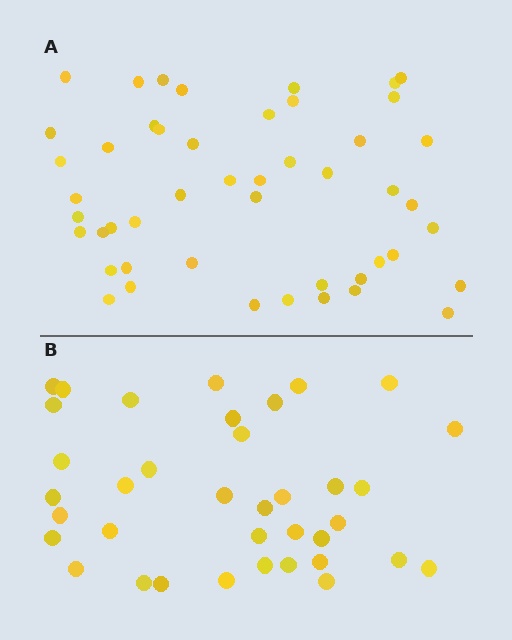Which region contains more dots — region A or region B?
Region A (the top region) has more dots.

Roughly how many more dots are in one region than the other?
Region A has roughly 12 or so more dots than region B.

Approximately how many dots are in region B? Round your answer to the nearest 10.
About 40 dots. (The exact count is 37, which rounds to 40.)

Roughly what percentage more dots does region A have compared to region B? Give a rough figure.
About 30% more.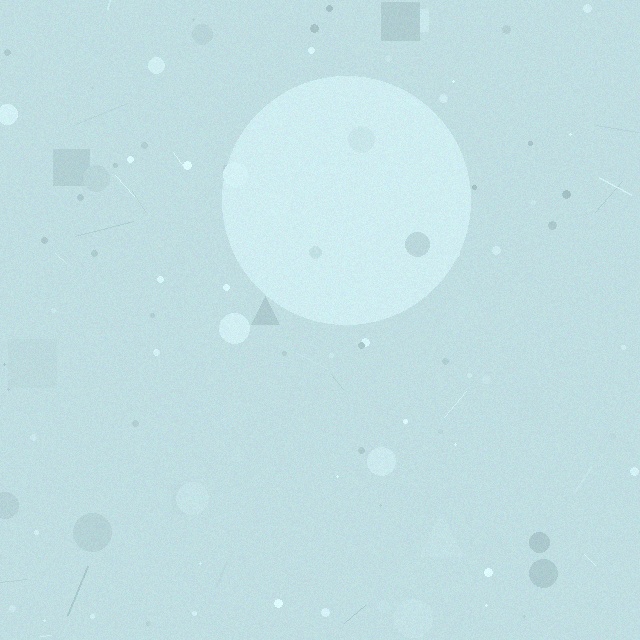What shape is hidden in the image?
A circle is hidden in the image.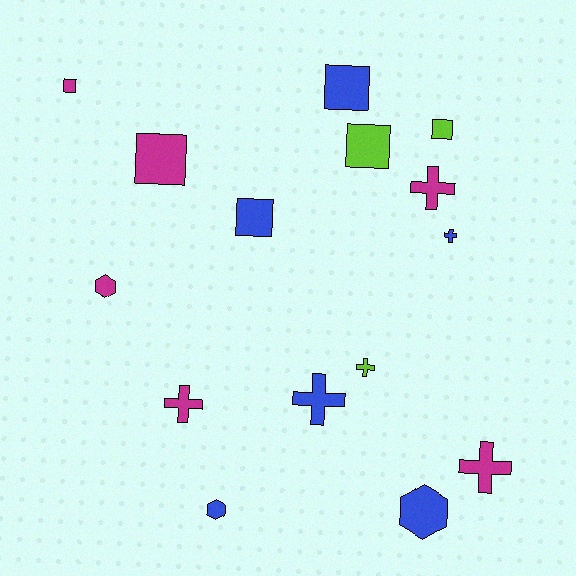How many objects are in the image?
There are 15 objects.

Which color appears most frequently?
Blue, with 6 objects.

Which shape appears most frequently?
Cross, with 6 objects.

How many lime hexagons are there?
There are no lime hexagons.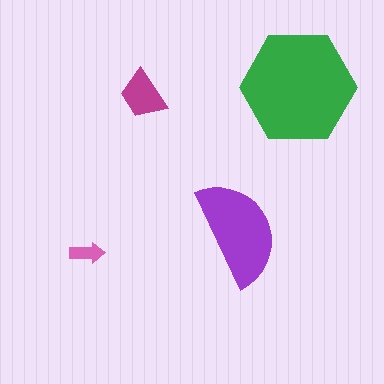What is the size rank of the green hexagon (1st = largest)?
1st.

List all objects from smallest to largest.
The pink arrow, the magenta trapezoid, the purple semicircle, the green hexagon.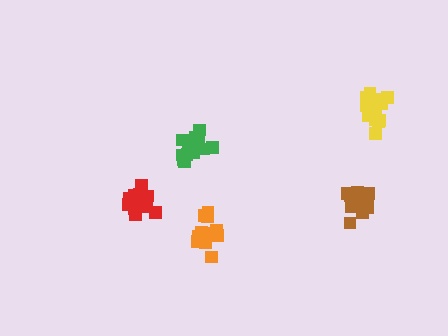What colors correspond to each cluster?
The clusters are colored: green, orange, yellow, red, brown.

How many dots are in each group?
Group 1: 15 dots, Group 2: 14 dots, Group 3: 18 dots, Group 4: 18 dots, Group 5: 14 dots (79 total).